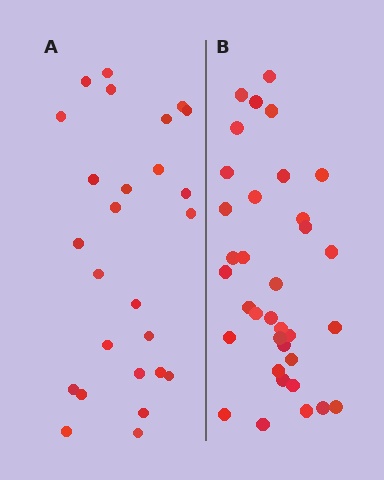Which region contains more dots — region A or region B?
Region B (the right region) has more dots.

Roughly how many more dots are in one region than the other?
Region B has roughly 8 or so more dots than region A.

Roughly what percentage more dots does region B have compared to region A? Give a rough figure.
About 35% more.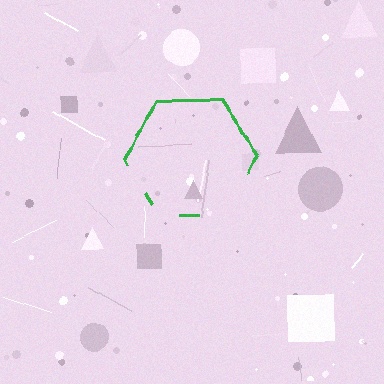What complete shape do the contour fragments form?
The contour fragments form a hexagon.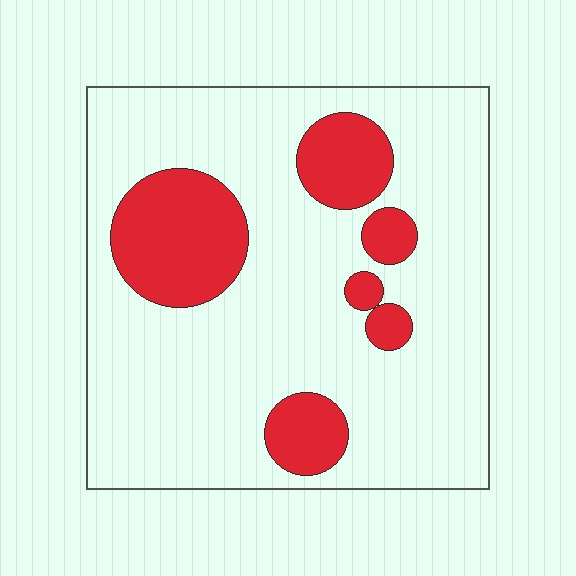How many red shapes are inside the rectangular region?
6.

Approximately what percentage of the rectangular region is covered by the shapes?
Approximately 20%.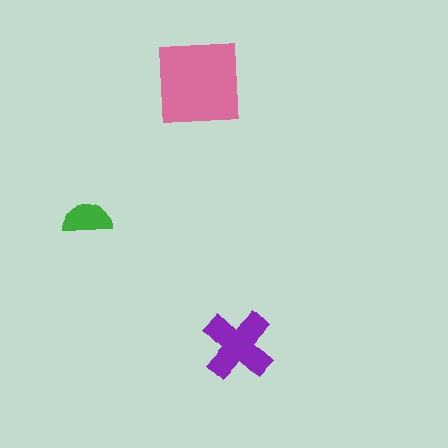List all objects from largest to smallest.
The pink square, the purple cross, the green semicircle.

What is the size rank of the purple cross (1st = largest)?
2nd.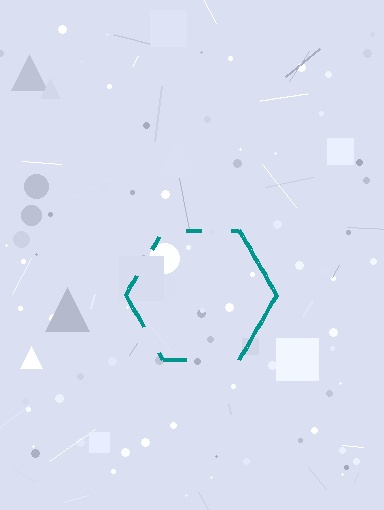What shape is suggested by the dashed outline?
The dashed outline suggests a hexagon.